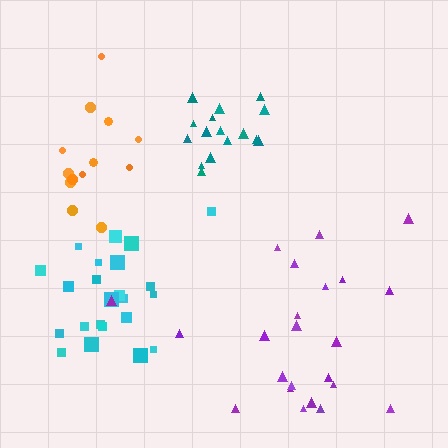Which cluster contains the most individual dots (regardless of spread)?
Cyan (25).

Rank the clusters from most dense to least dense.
teal, cyan, orange, purple.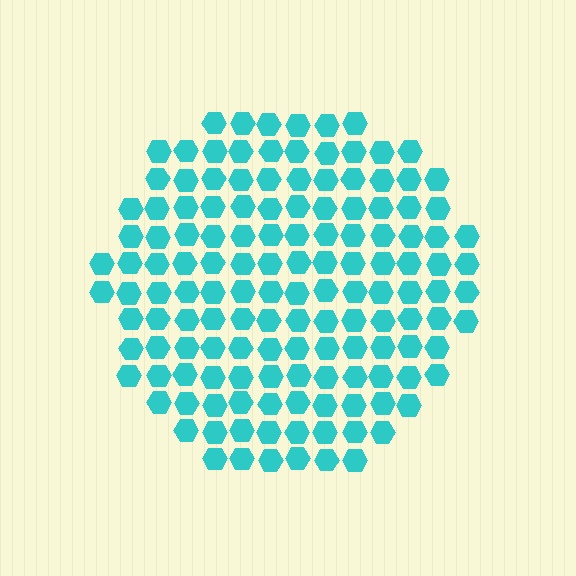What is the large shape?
The large shape is a circle.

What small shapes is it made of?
It is made of small hexagons.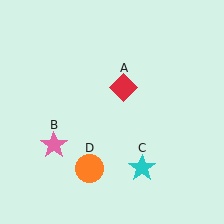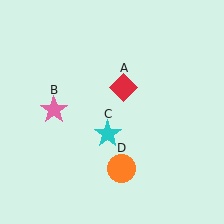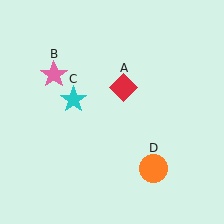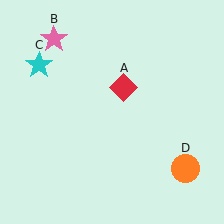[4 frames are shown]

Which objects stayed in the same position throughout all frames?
Red diamond (object A) remained stationary.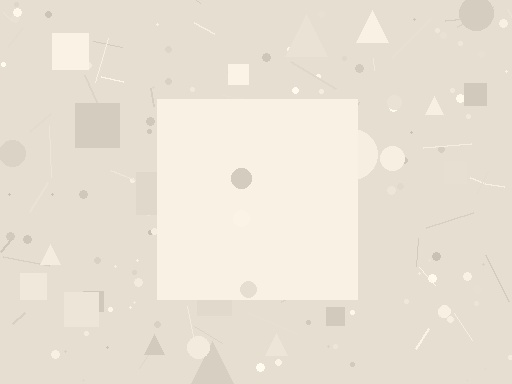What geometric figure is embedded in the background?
A square is embedded in the background.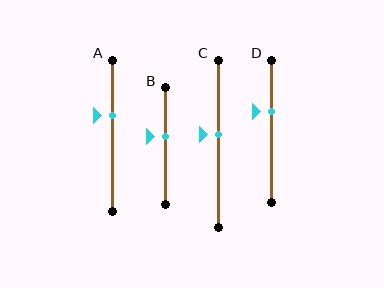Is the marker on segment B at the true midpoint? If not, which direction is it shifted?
No, the marker on segment B is shifted upward by about 8% of the segment length.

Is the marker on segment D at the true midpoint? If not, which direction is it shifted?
No, the marker on segment D is shifted upward by about 14% of the segment length.